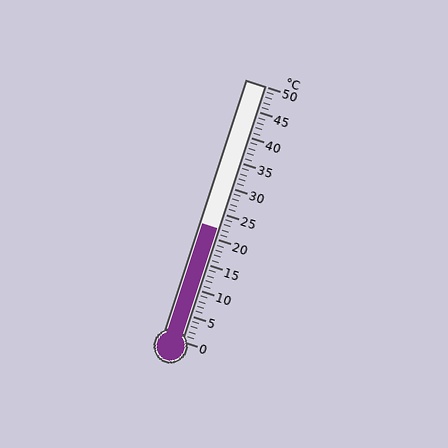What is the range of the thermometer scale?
The thermometer scale ranges from 0°C to 50°C.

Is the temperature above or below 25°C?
The temperature is below 25°C.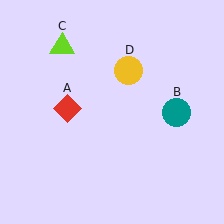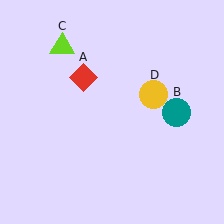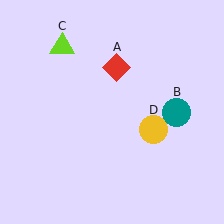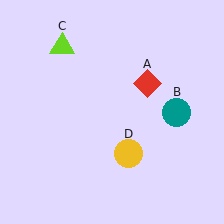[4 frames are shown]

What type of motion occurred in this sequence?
The red diamond (object A), yellow circle (object D) rotated clockwise around the center of the scene.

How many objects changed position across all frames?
2 objects changed position: red diamond (object A), yellow circle (object D).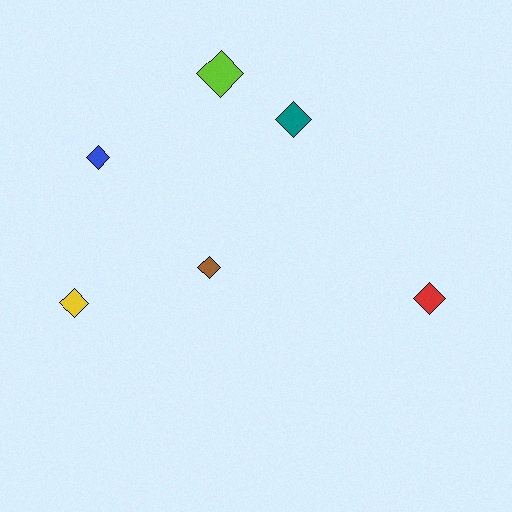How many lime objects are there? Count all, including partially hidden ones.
There is 1 lime object.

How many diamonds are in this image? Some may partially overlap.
There are 6 diamonds.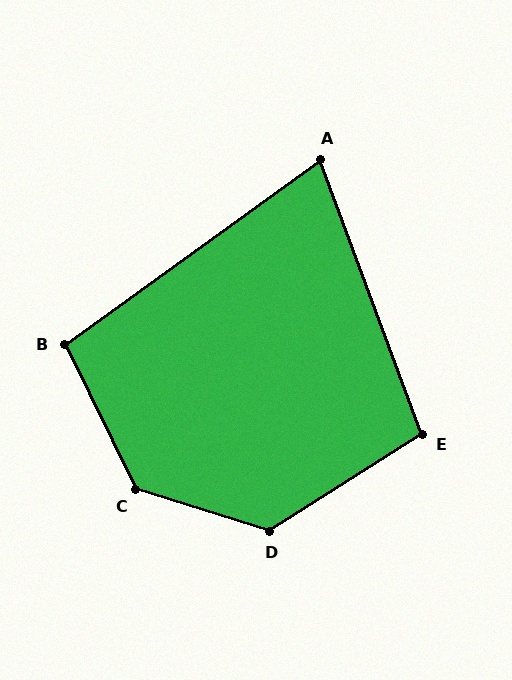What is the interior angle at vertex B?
Approximately 100 degrees (obtuse).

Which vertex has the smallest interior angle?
A, at approximately 75 degrees.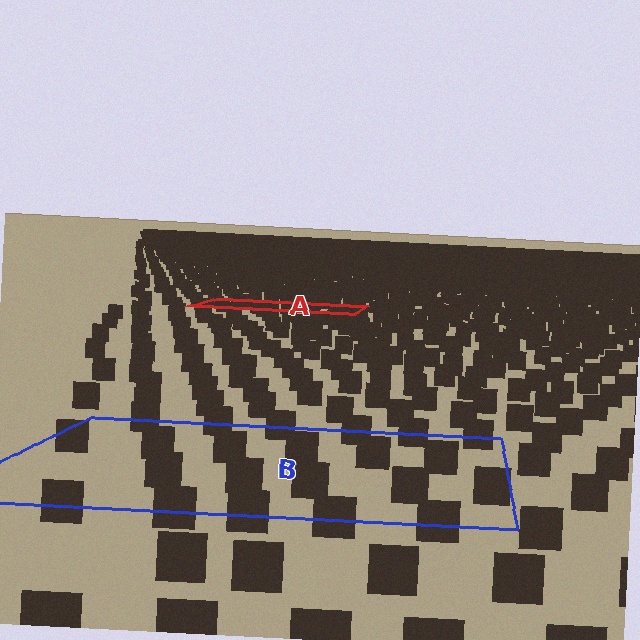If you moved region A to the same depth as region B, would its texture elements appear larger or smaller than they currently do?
They would appear larger. At a closer depth, the same texture elements are projected at a bigger on-screen size.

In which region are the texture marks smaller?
The texture marks are smaller in region A, because it is farther away.